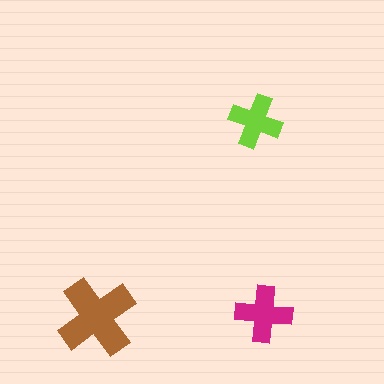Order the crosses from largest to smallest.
the brown one, the magenta one, the lime one.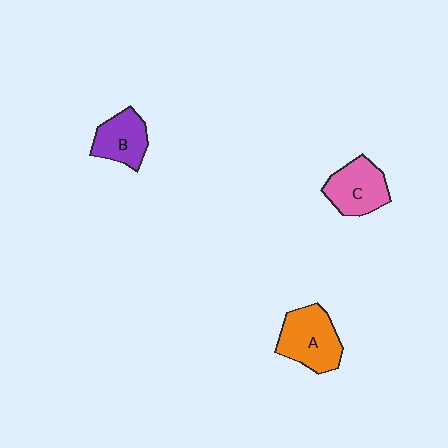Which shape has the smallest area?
Shape B (purple).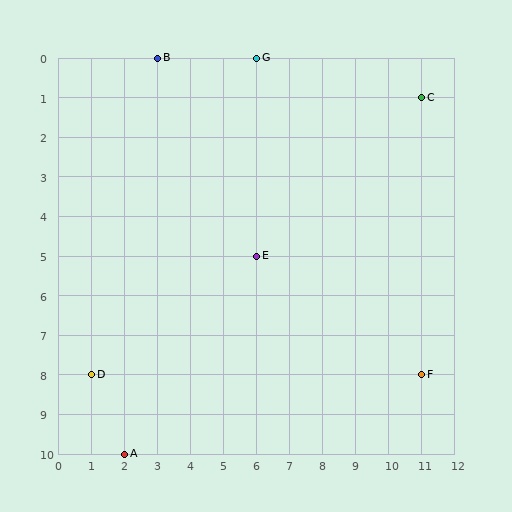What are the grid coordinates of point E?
Point E is at grid coordinates (6, 5).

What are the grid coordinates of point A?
Point A is at grid coordinates (2, 10).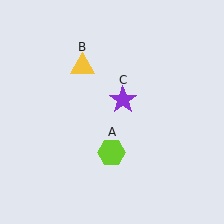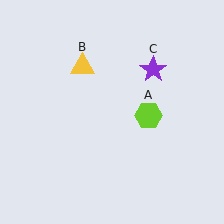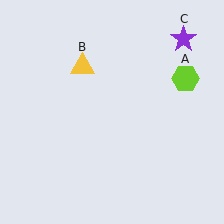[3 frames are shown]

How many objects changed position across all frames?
2 objects changed position: lime hexagon (object A), purple star (object C).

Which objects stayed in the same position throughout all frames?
Yellow triangle (object B) remained stationary.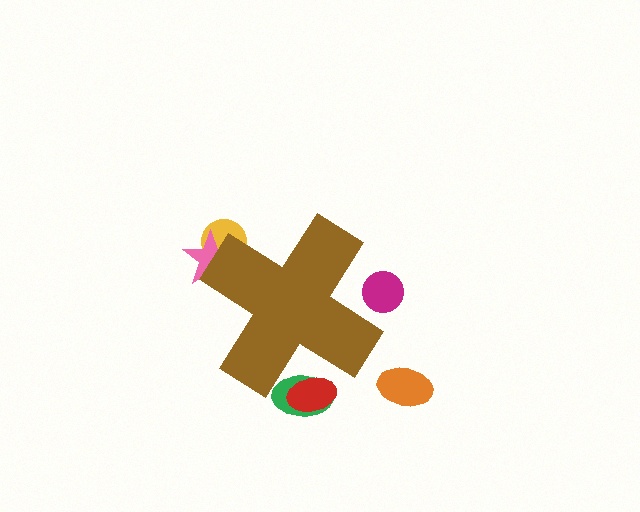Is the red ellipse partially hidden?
Yes, the red ellipse is partially hidden behind the brown cross.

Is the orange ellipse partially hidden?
No, the orange ellipse is fully visible.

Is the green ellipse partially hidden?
Yes, the green ellipse is partially hidden behind the brown cross.